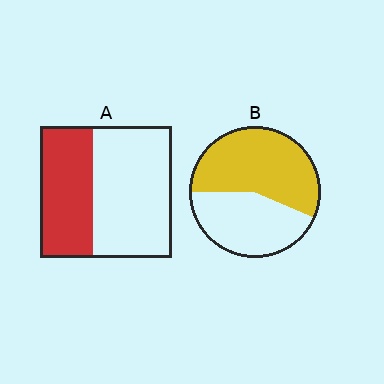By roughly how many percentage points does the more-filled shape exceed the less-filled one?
By roughly 15 percentage points (B over A).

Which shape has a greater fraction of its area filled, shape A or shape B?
Shape B.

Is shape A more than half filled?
No.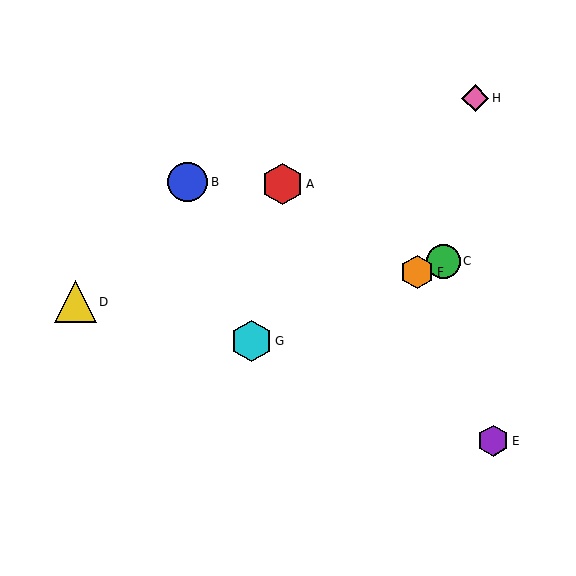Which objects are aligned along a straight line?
Objects C, F, G are aligned along a straight line.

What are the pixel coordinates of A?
Object A is at (282, 184).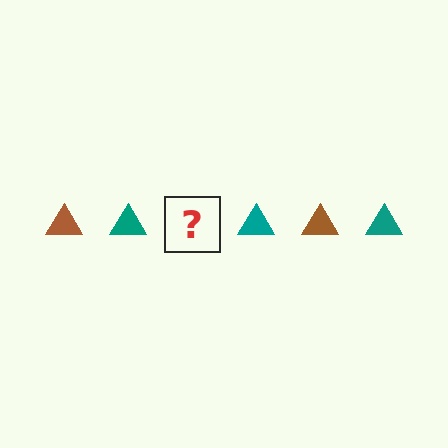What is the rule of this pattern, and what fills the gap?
The rule is that the pattern cycles through brown, teal triangles. The gap should be filled with a brown triangle.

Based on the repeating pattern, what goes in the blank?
The blank should be a brown triangle.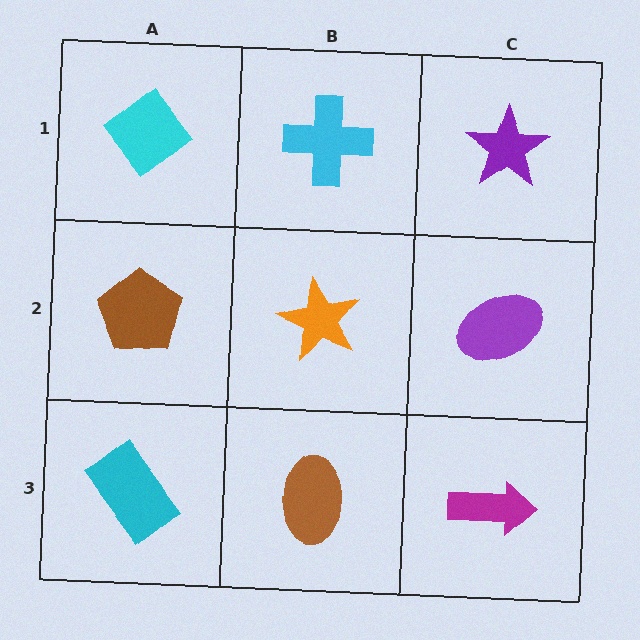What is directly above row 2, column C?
A purple star.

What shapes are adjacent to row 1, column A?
A brown pentagon (row 2, column A), a cyan cross (row 1, column B).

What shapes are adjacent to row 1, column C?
A purple ellipse (row 2, column C), a cyan cross (row 1, column B).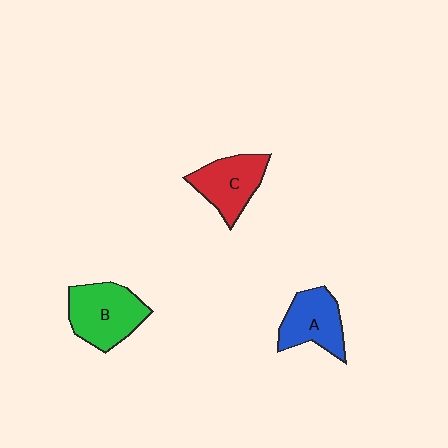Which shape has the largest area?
Shape B (green).